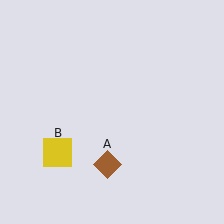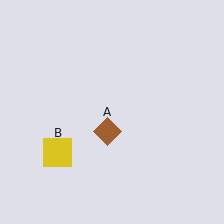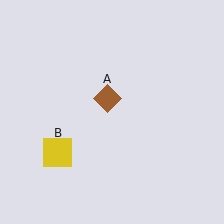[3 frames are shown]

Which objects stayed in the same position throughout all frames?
Yellow square (object B) remained stationary.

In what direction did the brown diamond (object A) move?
The brown diamond (object A) moved up.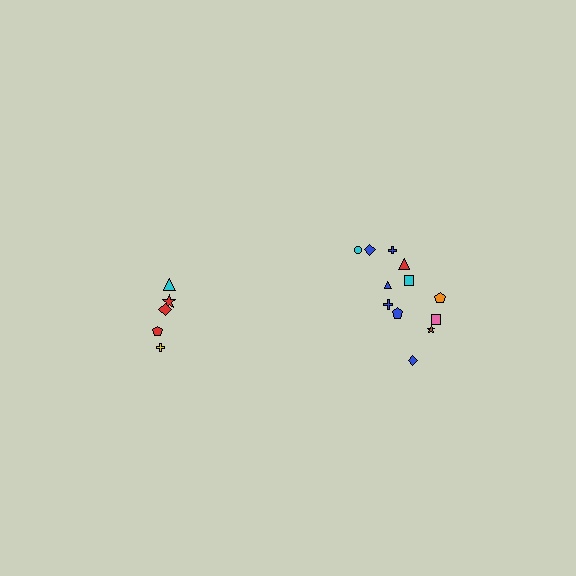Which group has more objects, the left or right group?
The right group.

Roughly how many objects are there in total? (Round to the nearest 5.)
Roughly 15 objects in total.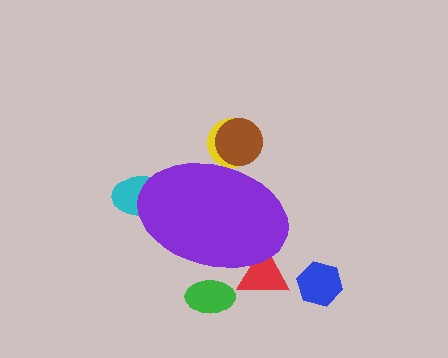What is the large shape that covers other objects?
A purple ellipse.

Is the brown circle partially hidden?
Yes, the brown circle is partially hidden behind the purple ellipse.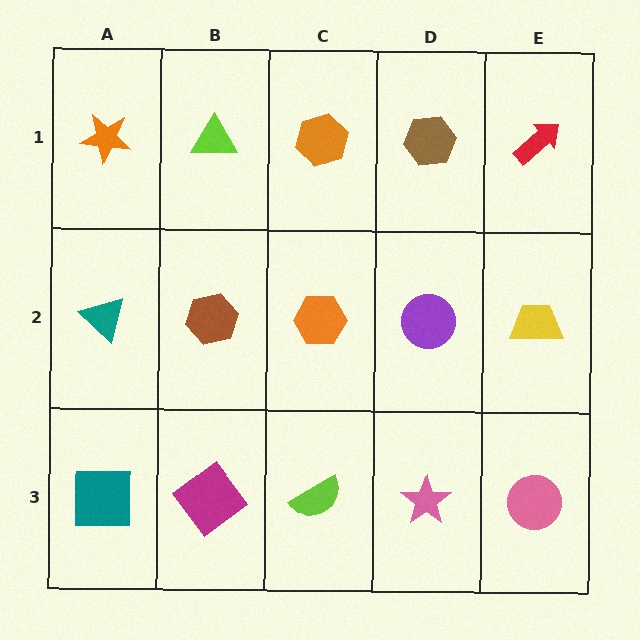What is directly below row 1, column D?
A purple circle.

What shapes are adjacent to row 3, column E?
A yellow trapezoid (row 2, column E), a pink star (row 3, column D).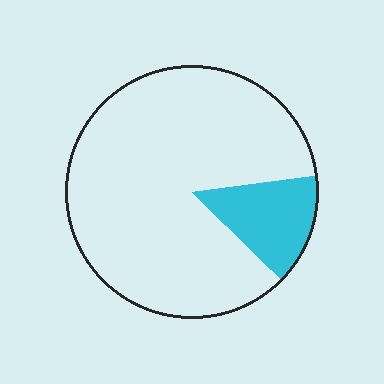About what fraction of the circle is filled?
About one eighth (1/8).